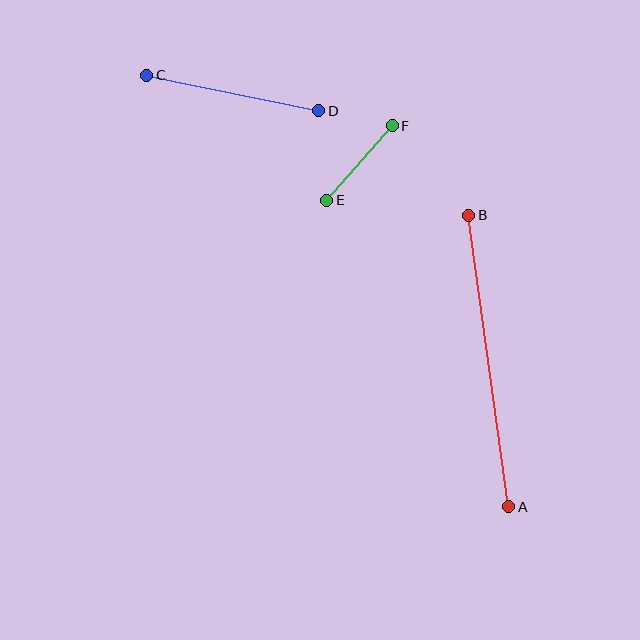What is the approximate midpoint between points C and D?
The midpoint is at approximately (233, 93) pixels.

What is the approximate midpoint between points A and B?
The midpoint is at approximately (489, 361) pixels.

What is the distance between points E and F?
The distance is approximately 99 pixels.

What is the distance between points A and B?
The distance is approximately 294 pixels.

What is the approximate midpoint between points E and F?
The midpoint is at approximately (359, 163) pixels.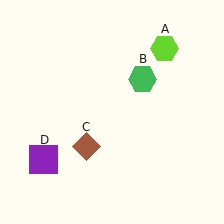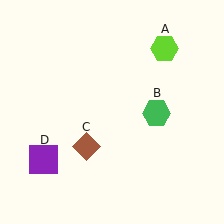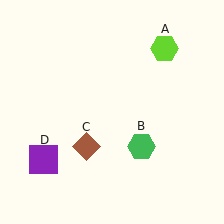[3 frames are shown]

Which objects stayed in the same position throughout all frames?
Lime hexagon (object A) and brown diamond (object C) and purple square (object D) remained stationary.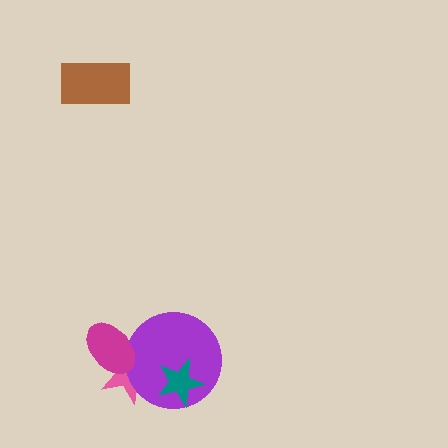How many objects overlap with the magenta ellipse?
2 objects overlap with the magenta ellipse.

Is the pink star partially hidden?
Yes, it is partially covered by another shape.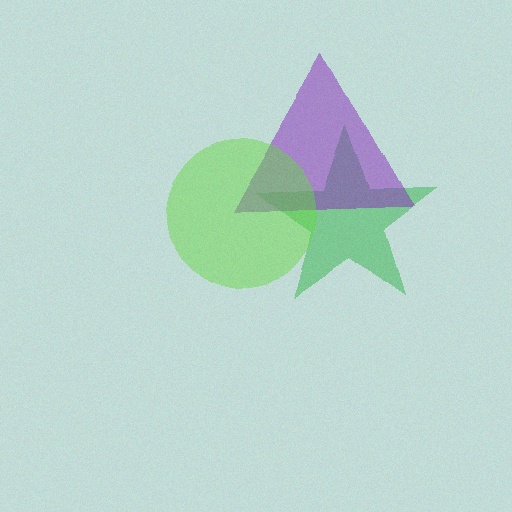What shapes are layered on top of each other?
The layered shapes are: a green star, a purple triangle, a lime circle.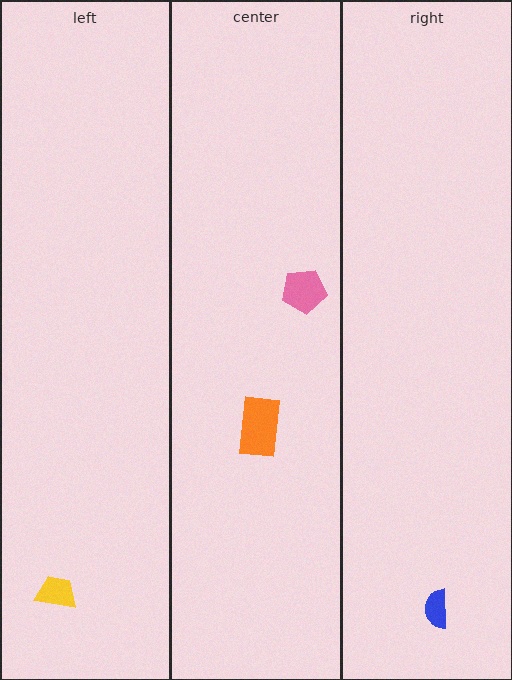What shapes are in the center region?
The pink pentagon, the orange rectangle.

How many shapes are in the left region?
1.